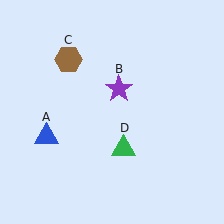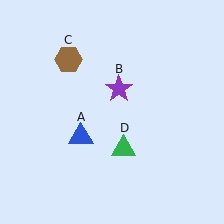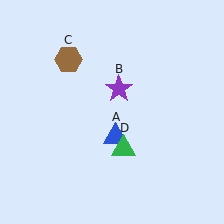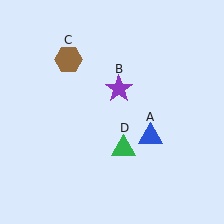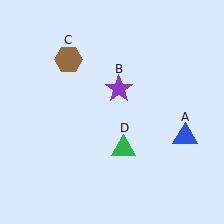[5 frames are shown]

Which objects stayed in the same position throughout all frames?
Purple star (object B) and brown hexagon (object C) and green triangle (object D) remained stationary.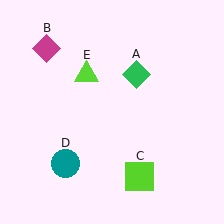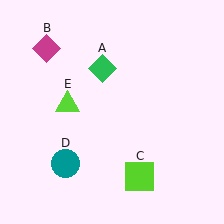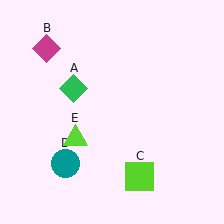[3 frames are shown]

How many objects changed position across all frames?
2 objects changed position: green diamond (object A), lime triangle (object E).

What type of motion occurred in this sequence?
The green diamond (object A), lime triangle (object E) rotated counterclockwise around the center of the scene.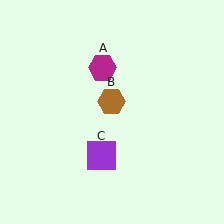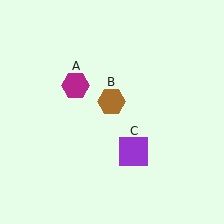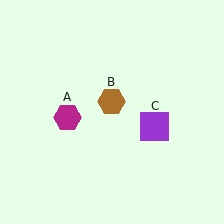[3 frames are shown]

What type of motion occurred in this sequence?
The magenta hexagon (object A), purple square (object C) rotated counterclockwise around the center of the scene.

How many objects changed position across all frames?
2 objects changed position: magenta hexagon (object A), purple square (object C).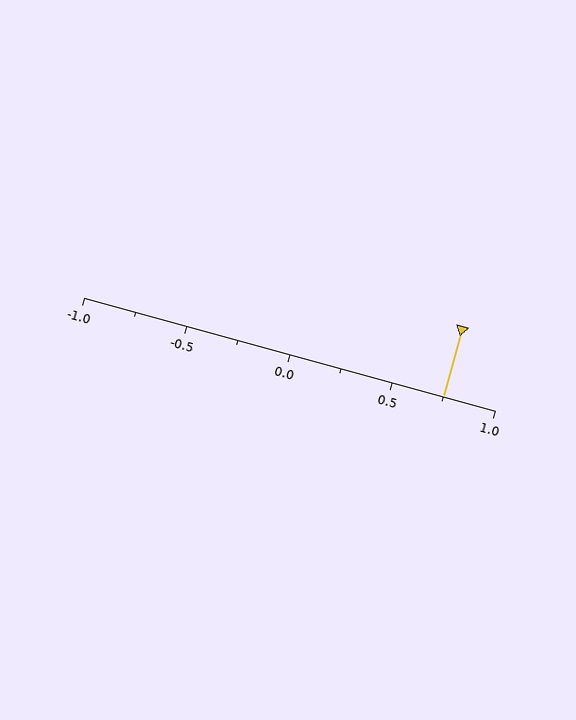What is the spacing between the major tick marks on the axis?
The major ticks are spaced 0.5 apart.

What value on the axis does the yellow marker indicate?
The marker indicates approximately 0.75.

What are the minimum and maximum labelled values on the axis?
The axis runs from -1.0 to 1.0.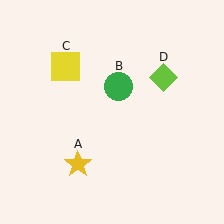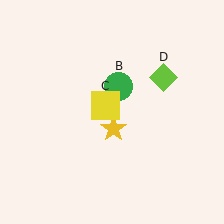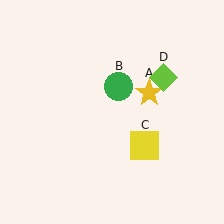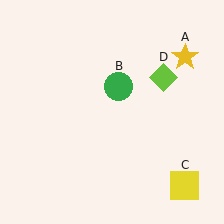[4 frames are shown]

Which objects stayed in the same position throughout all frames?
Green circle (object B) and lime diamond (object D) remained stationary.